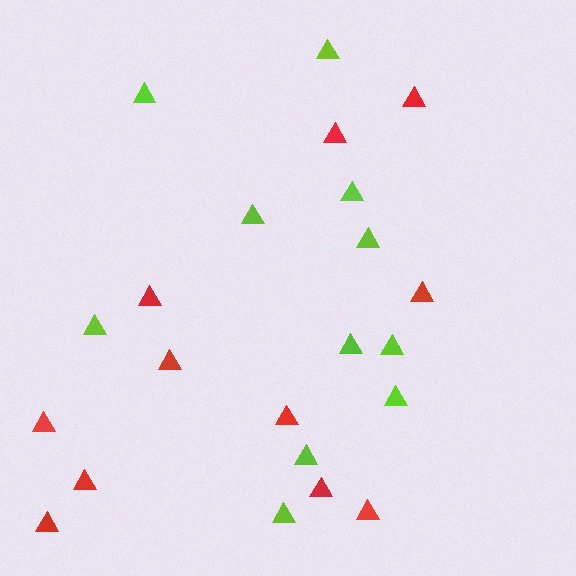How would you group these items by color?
There are 2 groups: one group of red triangles (11) and one group of lime triangles (11).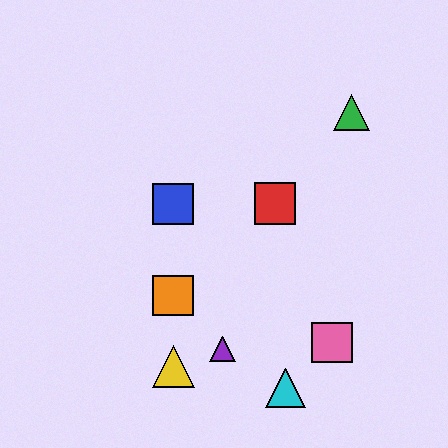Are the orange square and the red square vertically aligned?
No, the orange square is at x≈173 and the red square is at x≈275.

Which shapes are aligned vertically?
The blue square, the yellow triangle, the orange square are aligned vertically.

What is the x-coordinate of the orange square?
The orange square is at x≈173.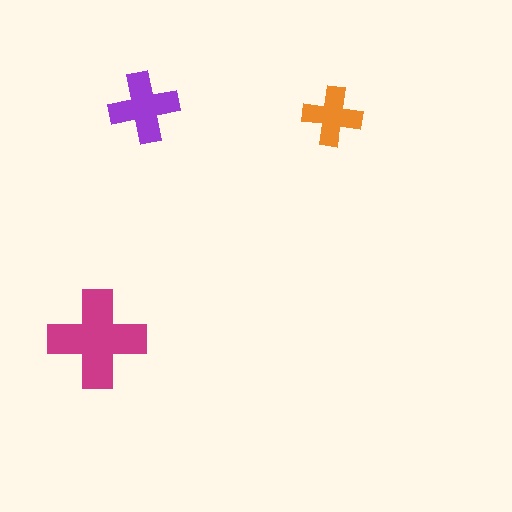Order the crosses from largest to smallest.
the magenta one, the purple one, the orange one.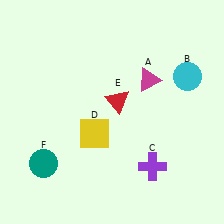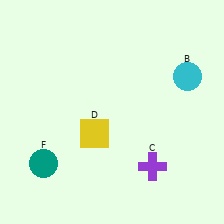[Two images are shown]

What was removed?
The magenta triangle (A), the red triangle (E) were removed in Image 2.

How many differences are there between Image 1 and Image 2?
There are 2 differences between the two images.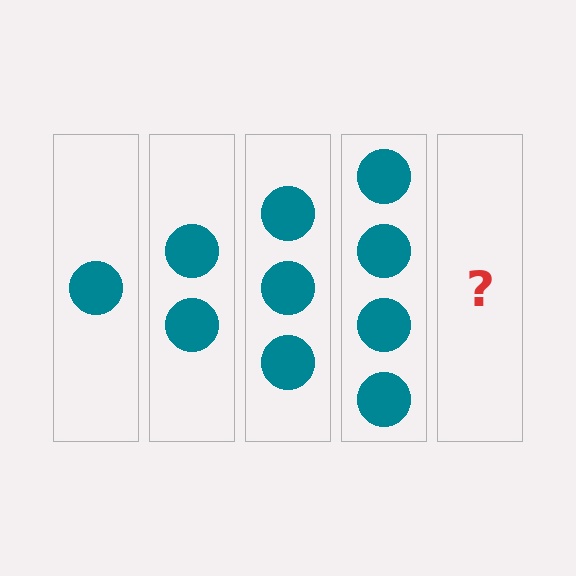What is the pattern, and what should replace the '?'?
The pattern is that each step adds one more circle. The '?' should be 5 circles.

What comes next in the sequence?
The next element should be 5 circles.